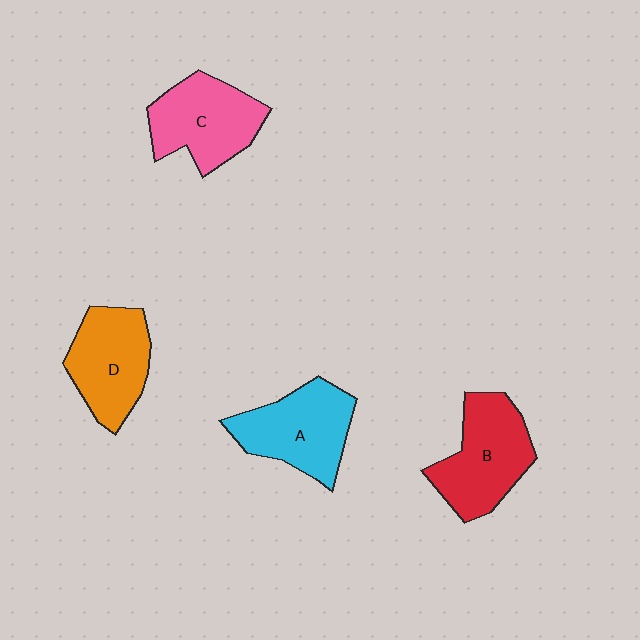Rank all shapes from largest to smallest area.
From largest to smallest: B (red), A (cyan), C (pink), D (orange).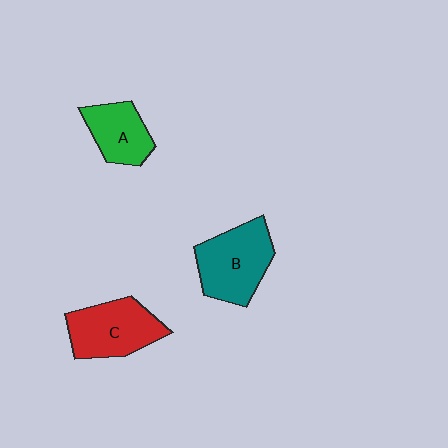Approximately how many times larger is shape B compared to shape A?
Approximately 1.5 times.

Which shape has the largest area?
Shape B (teal).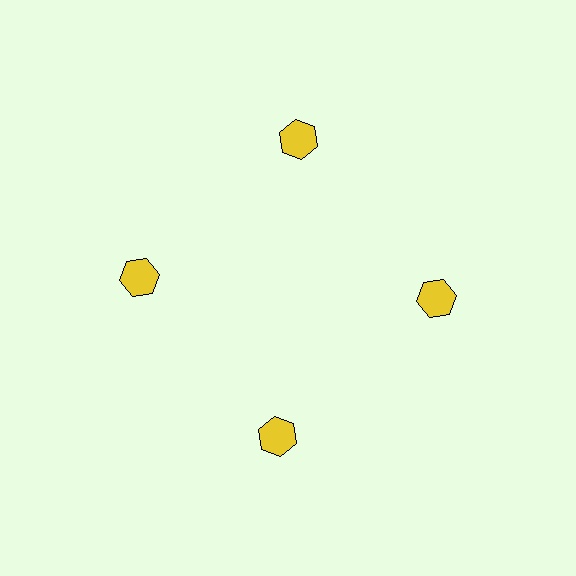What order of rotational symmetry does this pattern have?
This pattern has 4-fold rotational symmetry.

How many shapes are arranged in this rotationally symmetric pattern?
There are 4 shapes, arranged in 4 groups of 1.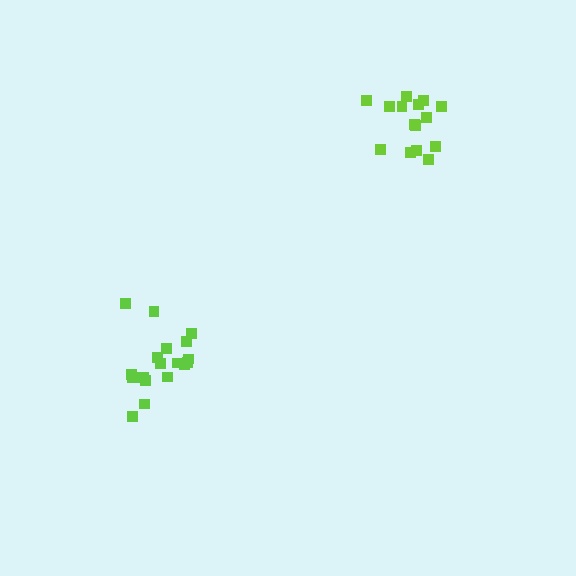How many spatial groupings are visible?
There are 2 spatial groupings.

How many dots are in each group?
Group 1: 18 dots, Group 2: 15 dots (33 total).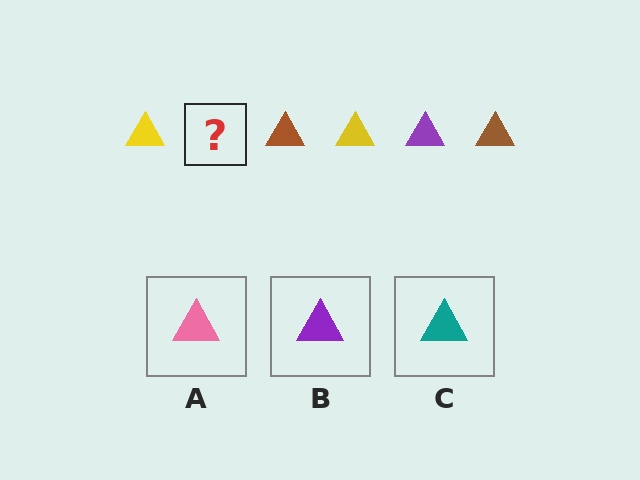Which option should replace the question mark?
Option B.